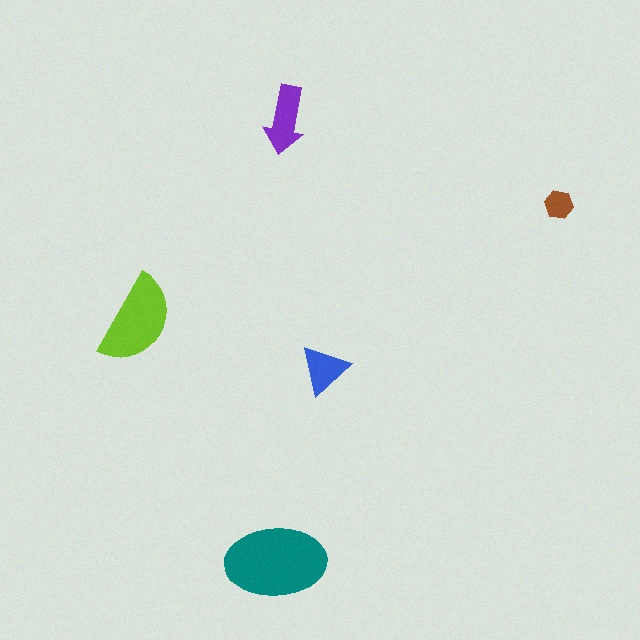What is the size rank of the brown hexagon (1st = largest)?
5th.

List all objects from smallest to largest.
The brown hexagon, the blue triangle, the purple arrow, the lime semicircle, the teal ellipse.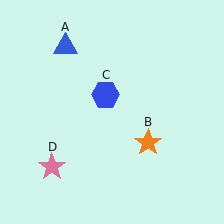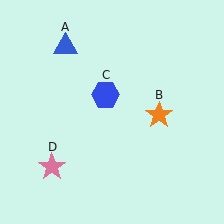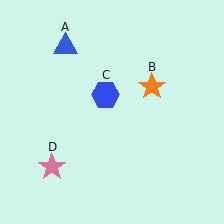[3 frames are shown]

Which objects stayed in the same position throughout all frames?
Blue triangle (object A) and blue hexagon (object C) and pink star (object D) remained stationary.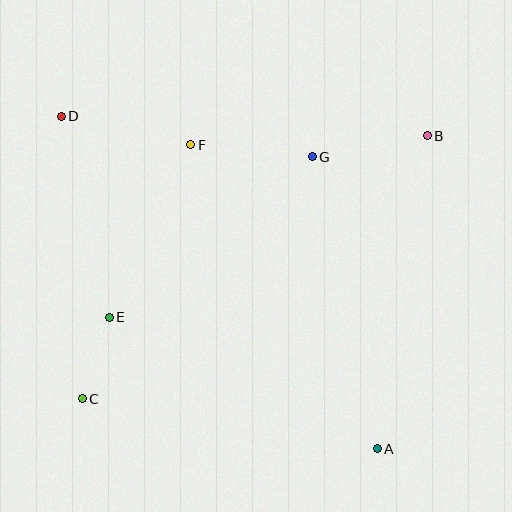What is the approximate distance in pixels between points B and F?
The distance between B and F is approximately 237 pixels.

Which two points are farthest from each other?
Points A and D are farthest from each other.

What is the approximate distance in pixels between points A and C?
The distance between A and C is approximately 299 pixels.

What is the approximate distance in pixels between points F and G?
The distance between F and G is approximately 122 pixels.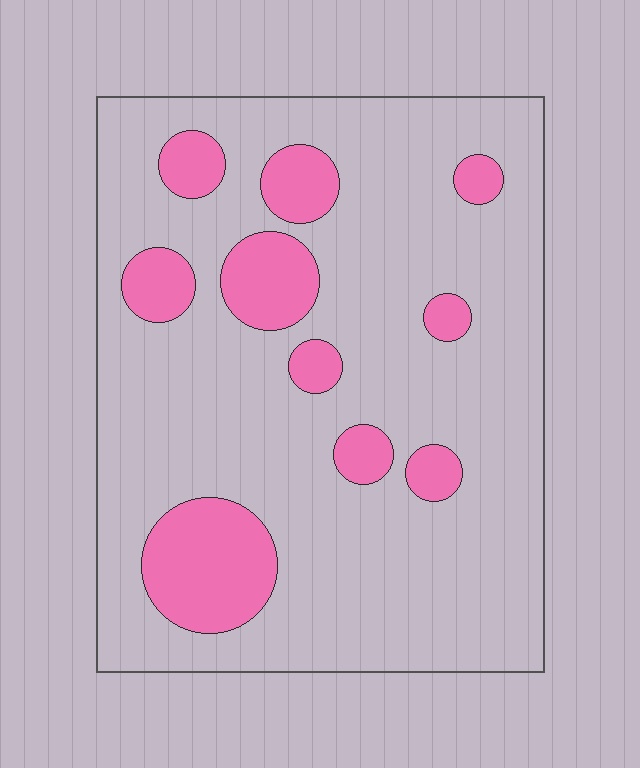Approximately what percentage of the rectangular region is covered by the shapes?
Approximately 20%.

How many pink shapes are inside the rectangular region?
10.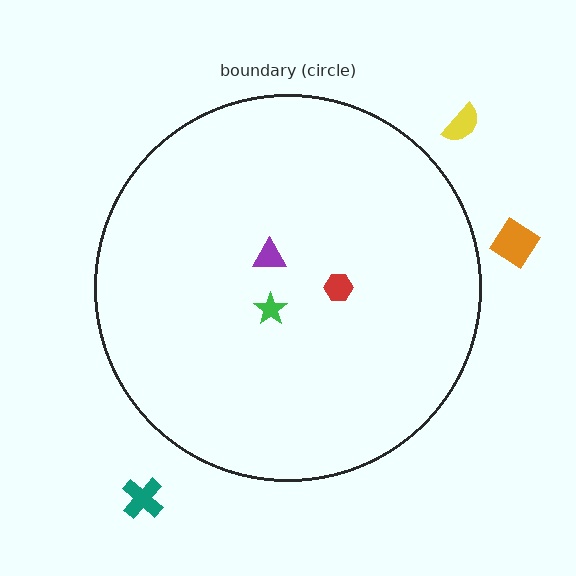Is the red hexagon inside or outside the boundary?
Inside.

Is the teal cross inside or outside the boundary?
Outside.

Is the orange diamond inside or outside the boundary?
Outside.